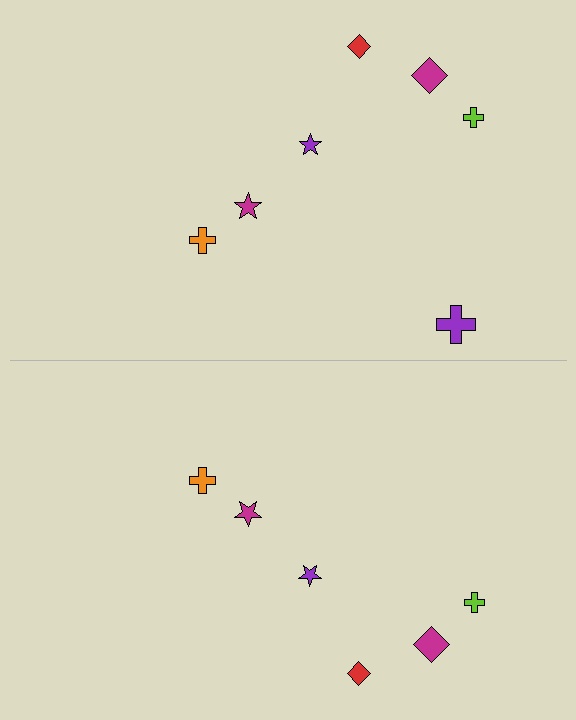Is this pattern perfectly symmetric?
No, the pattern is not perfectly symmetric. A purple cross is missing from the bottom side.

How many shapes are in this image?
There are 13 shapes in this image.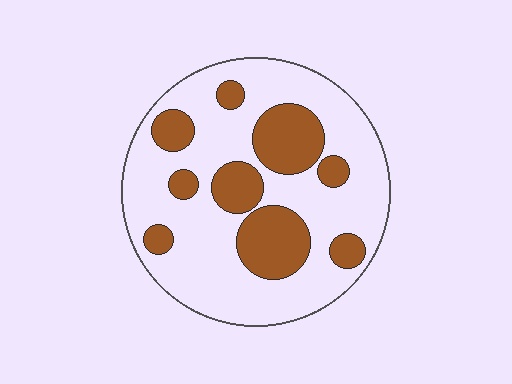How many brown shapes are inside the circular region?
9.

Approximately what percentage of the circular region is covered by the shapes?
Approximately 30%.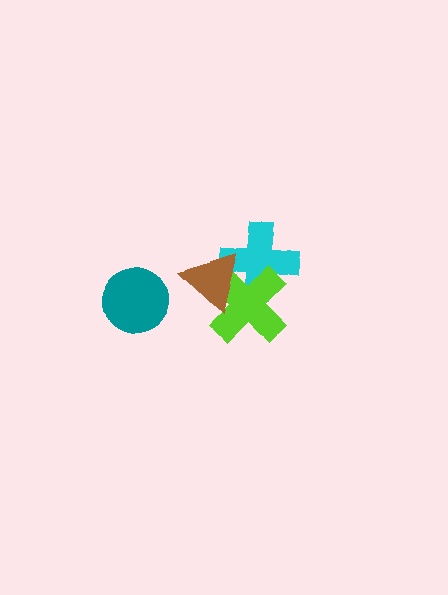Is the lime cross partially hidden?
Yes, it is partially covered by another shape.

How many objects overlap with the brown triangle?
2 objects overlap with the brown triangle.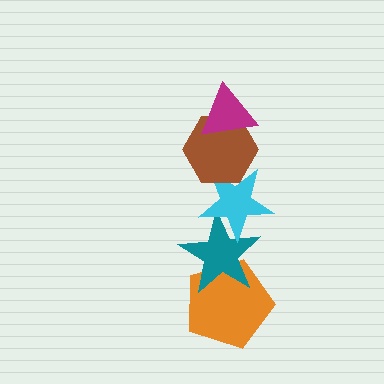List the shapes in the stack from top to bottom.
From top to bottom: the magenta triangle, the brown hexagon, the cyan star, the teal star, the orange pentagon.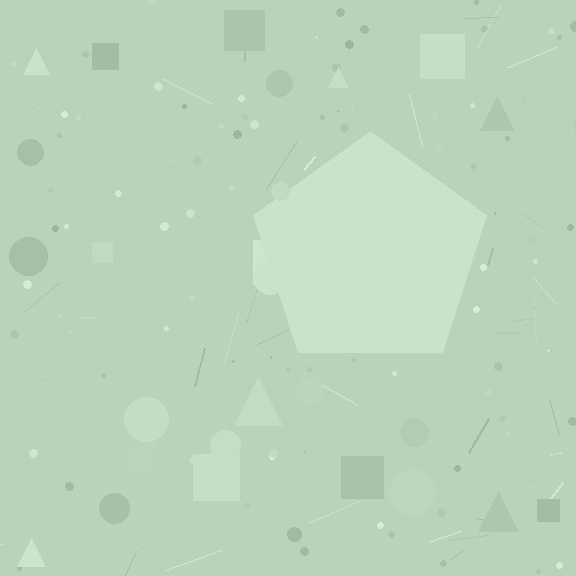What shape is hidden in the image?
A pentagon is hidden in the image.